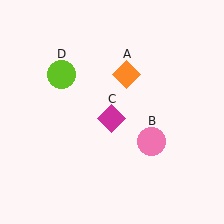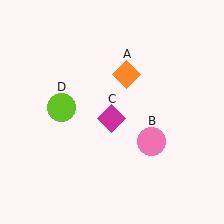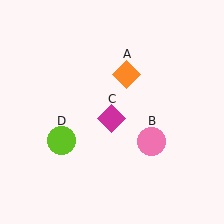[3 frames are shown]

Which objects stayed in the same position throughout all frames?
Orange diamond (object A) and pink circle (object B) and magenta diamond (object C) remained stationary.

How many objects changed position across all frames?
1 object changed position: lime circle (object D).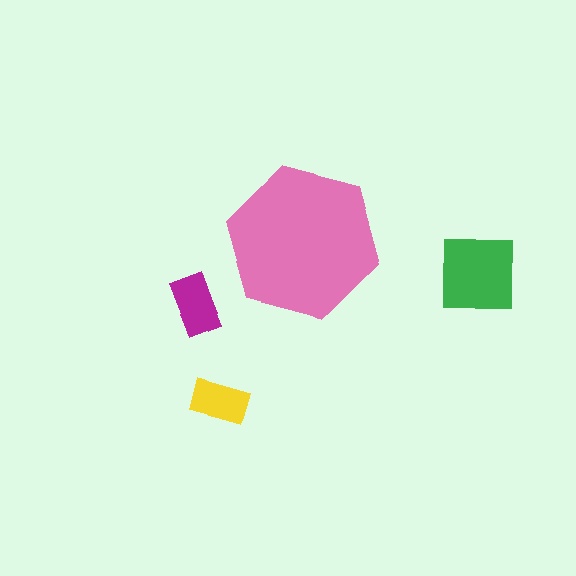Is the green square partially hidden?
No, the green square is fully visible.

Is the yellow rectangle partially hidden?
No, the yellow rectangle is fully visible.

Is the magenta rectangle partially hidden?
No, the magenta rectangle is fully visible.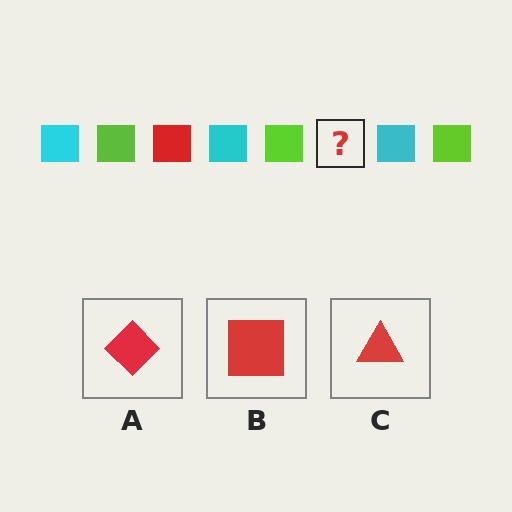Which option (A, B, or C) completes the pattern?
B.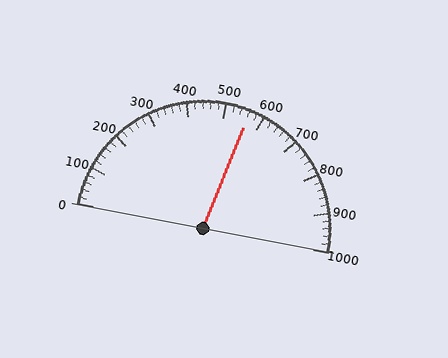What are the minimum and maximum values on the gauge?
The gauge ranges from 0 to 1000.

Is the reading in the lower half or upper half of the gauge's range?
The reading is in the upper half of the range (0 to 1000).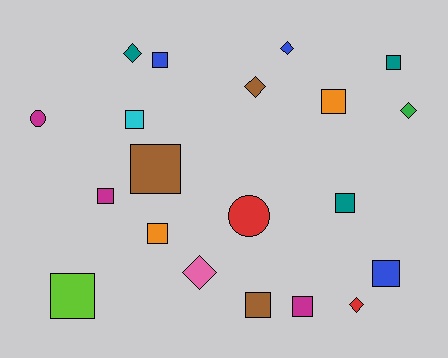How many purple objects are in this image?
There are no purple objects.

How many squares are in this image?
There are 12 squares.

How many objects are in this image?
There are 20 objects.